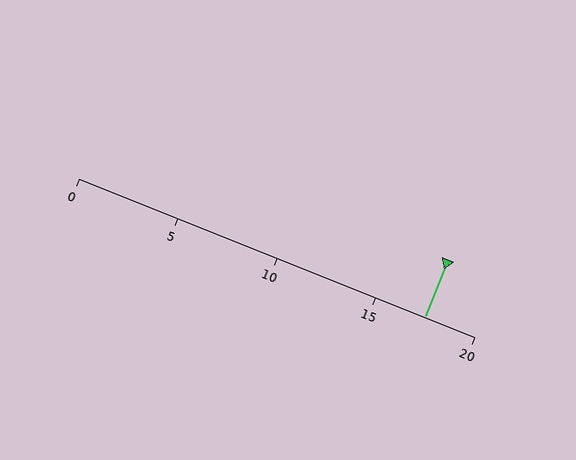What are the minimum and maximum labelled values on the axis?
The axis runs from 0 to 20.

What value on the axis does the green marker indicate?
The marker indicates approximately 17.5.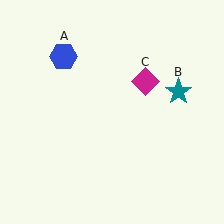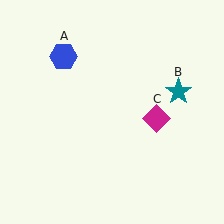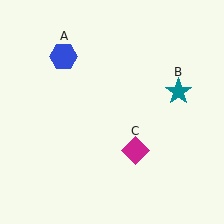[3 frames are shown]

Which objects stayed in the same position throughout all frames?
Blue hexagon (object A) and teal star (object B) remained stationary.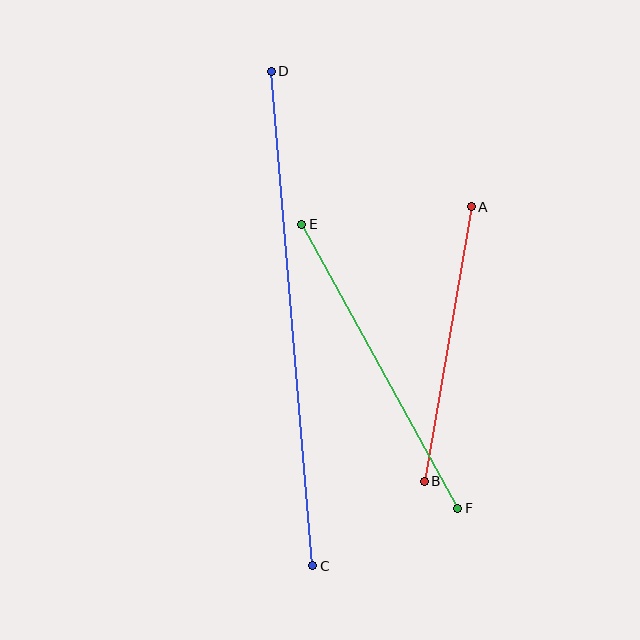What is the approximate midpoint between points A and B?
The midpoint is at approximately (448, 344) pixels.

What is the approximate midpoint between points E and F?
The midpoint is at approximately (380, 366) pixels.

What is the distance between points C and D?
The distance is approximately 496 pixels.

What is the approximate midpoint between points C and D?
The midpoint is at approximately (292, 318) pixels.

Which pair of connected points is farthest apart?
Points C and D are farthest apart.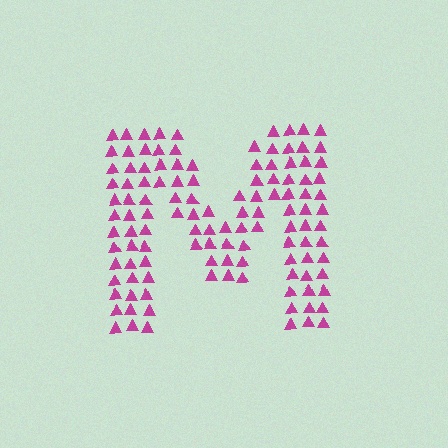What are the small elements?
The small elements are triangles.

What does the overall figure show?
The overall figure shows the letter M.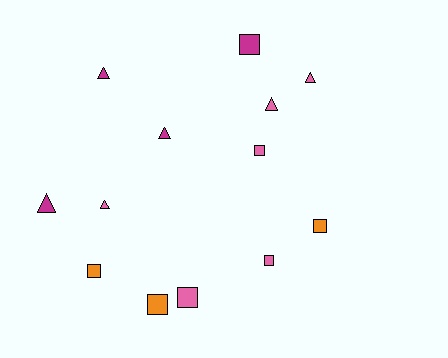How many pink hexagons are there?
There are no pink hexagons.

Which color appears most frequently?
Pink, with 6 objects.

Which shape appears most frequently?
Square, with 7 objects.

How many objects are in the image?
There are 13 objects.